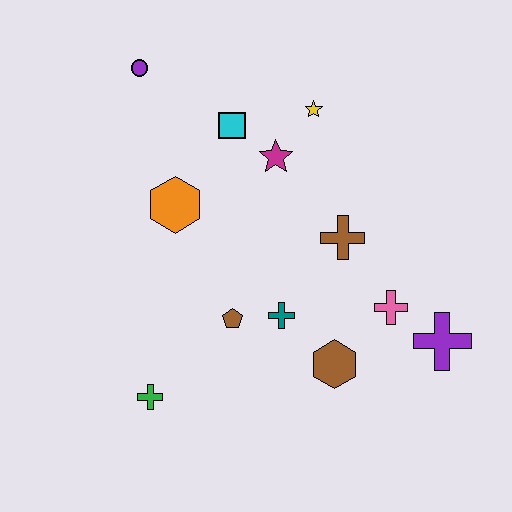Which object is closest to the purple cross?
The pink cross is closest to the purple cross.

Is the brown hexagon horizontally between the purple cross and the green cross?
Yes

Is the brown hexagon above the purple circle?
No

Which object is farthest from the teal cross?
The purple circle is farthest from the teal cross.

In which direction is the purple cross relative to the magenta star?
The purple cross is below the magenta star.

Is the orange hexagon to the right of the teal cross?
No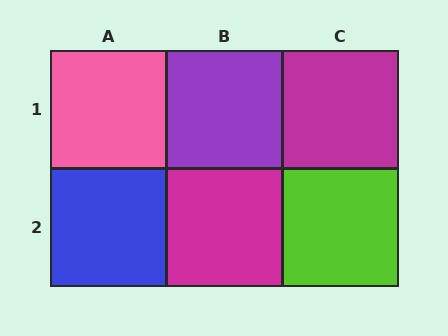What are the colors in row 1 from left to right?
Pink, purple, magenta.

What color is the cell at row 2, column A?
Blue.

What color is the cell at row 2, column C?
Lime.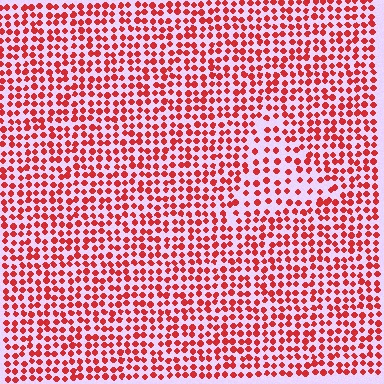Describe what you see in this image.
The image contains small red elements arranged at two different densities. A triangle-shaped region is visible where the elements are less densely packed than the surrounding area.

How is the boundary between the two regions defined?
The boundary is defined by a change in element density (approximately 1.7x ratio). All elements are the same color, size, and shape.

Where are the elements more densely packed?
The elements are more densely packed outside the triangle boundary.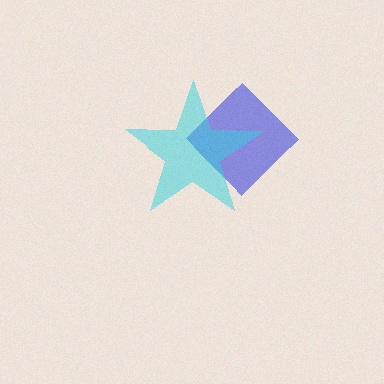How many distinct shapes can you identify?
There are 2 distinct shapes: a blue diamond, a cyan star.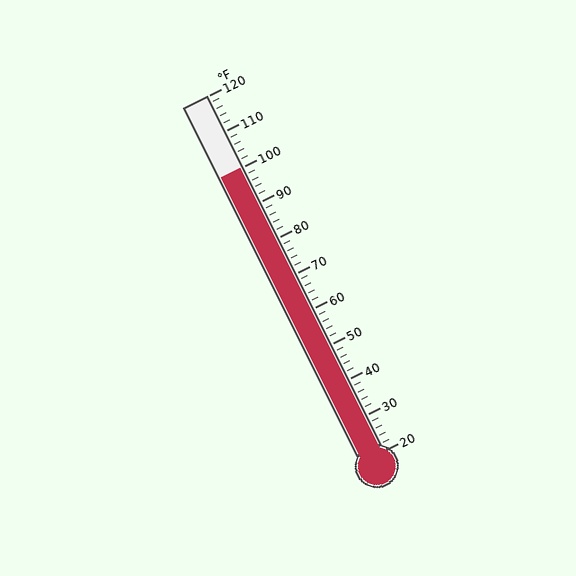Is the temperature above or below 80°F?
The temperature is above 80°F.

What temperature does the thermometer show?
The thermometer shows approximately 100°F.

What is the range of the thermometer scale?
The thermometer scale ranges from 20°F to 120°F.